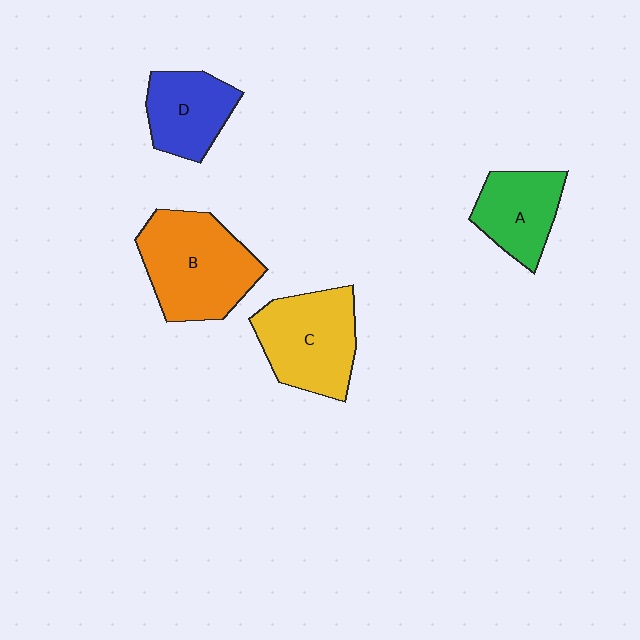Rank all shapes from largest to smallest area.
From largest to smallest: B (orange), C (yellow), A (green), D (blue).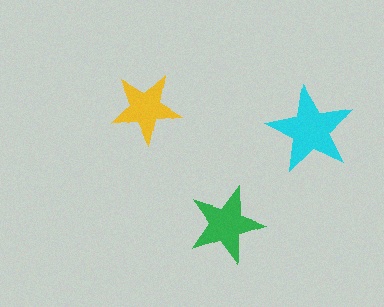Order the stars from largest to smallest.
the cyan one, the green one, the yellow one.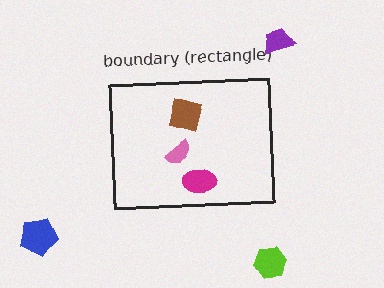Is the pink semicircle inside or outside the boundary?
Inside.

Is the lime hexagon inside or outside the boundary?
Outside.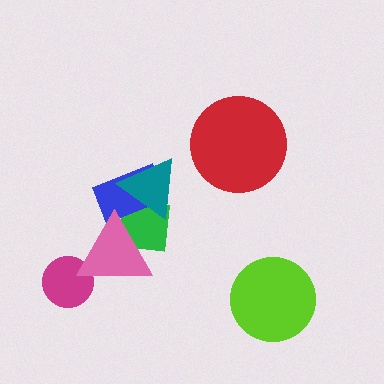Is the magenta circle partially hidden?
Yes, it is partially covered by another shape.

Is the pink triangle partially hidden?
No, no other shape covers it.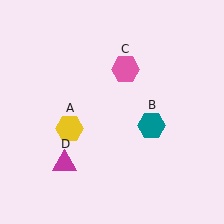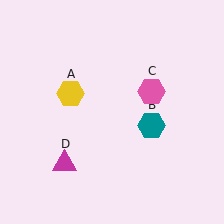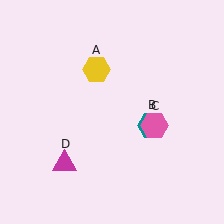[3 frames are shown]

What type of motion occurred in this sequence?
The yellow hexagon (object A), pink hexagon (object C) rotated clockwise around the center of the scene.